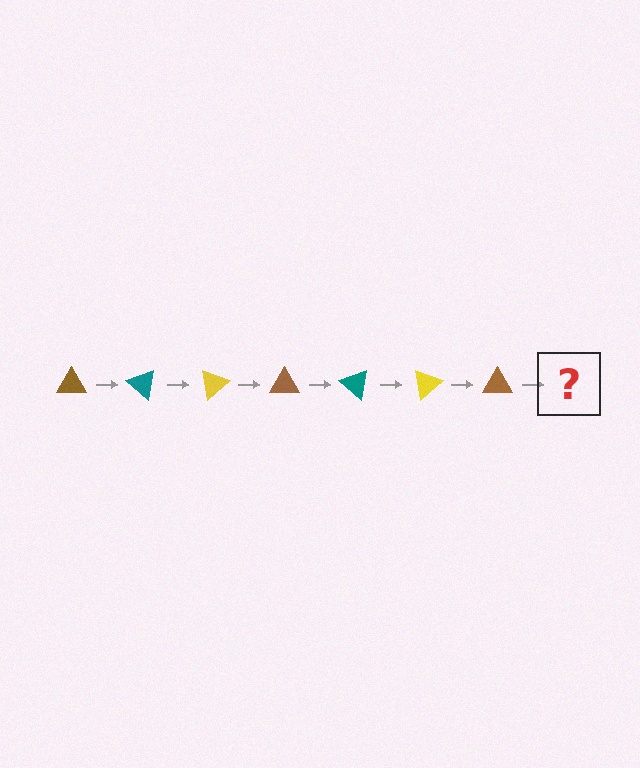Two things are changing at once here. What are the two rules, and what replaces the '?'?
The two rules are that it rotates 40 degrees each step and the color cycles through brown, teal, and yellow. The '?' should be a teal triangle, rotated 280 degrees from the start.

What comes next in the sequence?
The next element should be a teal triangle, rotated 280 degrees from the start.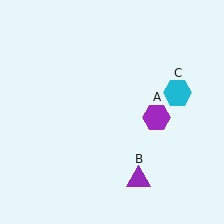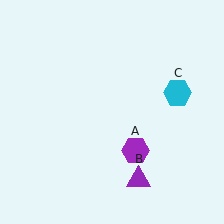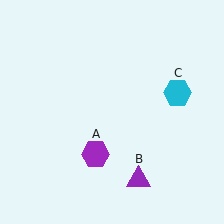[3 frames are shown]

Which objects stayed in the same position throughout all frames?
Purple triangle (object B) and cyan hexagon (object C) remained stationary.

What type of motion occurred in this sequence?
The purple hexagon (object A) rotated clockwise around the center of the scene.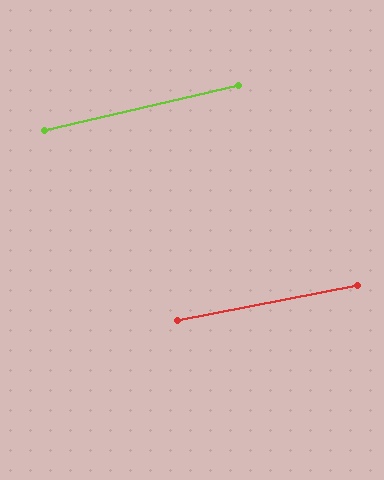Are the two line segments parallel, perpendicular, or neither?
Parallel — their directions differ by only 2.0°.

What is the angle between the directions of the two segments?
Approximately 2 degrees.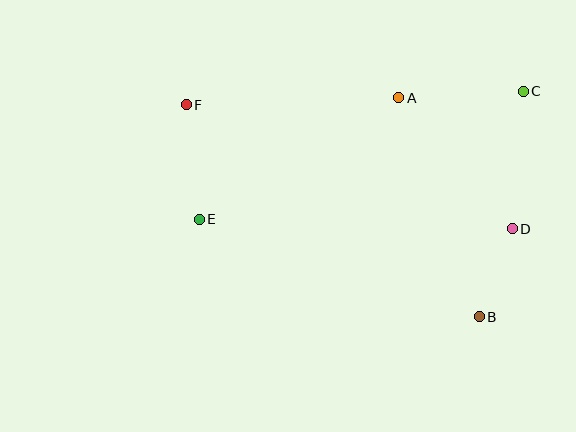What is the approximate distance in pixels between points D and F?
The distance between D and F is approximately 349 pixels.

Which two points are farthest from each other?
Points B and F are farthest from each other.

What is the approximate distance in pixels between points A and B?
The distance between A and B is approximately 233 pixels.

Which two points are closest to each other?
Points B and D are closest to each other.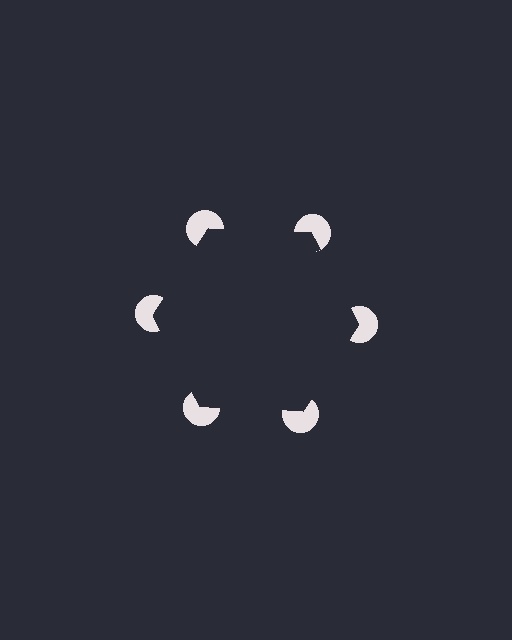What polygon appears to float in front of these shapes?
An illusory hexagon — its edges are inferred from the aligned wedge cuts in the pac-man discs, not physically drawn.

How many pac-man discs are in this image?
There are 6 — one at each vertex of the illusory hexagon.